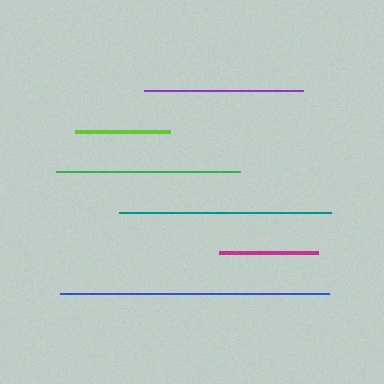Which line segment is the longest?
The blue line is the longest at approximately 269 pixels.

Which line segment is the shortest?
The lime line is the shortest at approximately 95 pixels.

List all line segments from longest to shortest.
From longest to shortest: blue, teal, green, purple, magenta, lime.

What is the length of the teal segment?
The teal segment is approximately 213 pixels long.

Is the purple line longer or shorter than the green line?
The green line is longer than the purple line.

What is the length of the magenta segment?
The magenta segment is approximately 99 pixels long.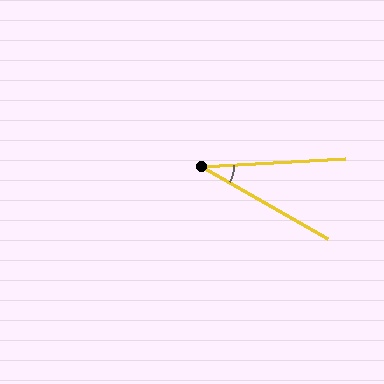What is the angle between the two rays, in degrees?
Approximately 33 degrees.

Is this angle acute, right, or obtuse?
It is acute.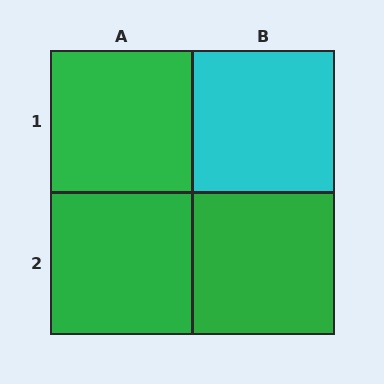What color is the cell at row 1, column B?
Cyan.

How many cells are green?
3 cells are green.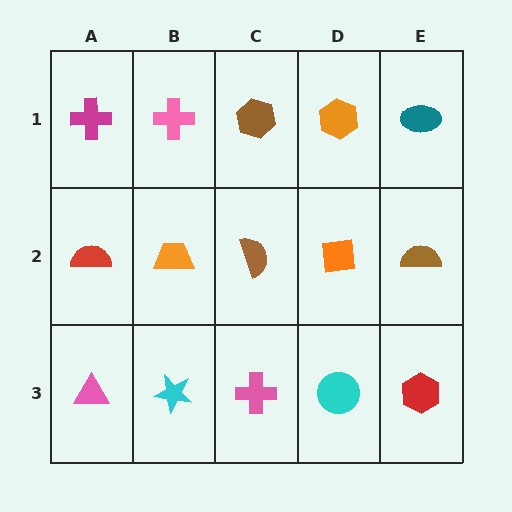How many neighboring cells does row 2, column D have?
4.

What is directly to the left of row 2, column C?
An orange trapezoid.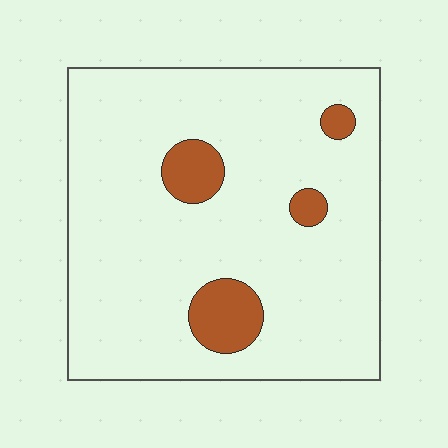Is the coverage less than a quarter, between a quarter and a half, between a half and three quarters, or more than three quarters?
Less than a quarter.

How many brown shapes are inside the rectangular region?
4.